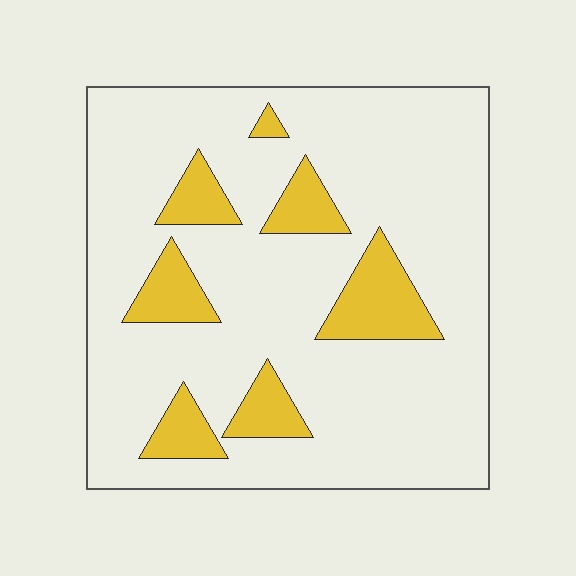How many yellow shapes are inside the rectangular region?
7.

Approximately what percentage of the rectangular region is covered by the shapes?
Approximately 15%.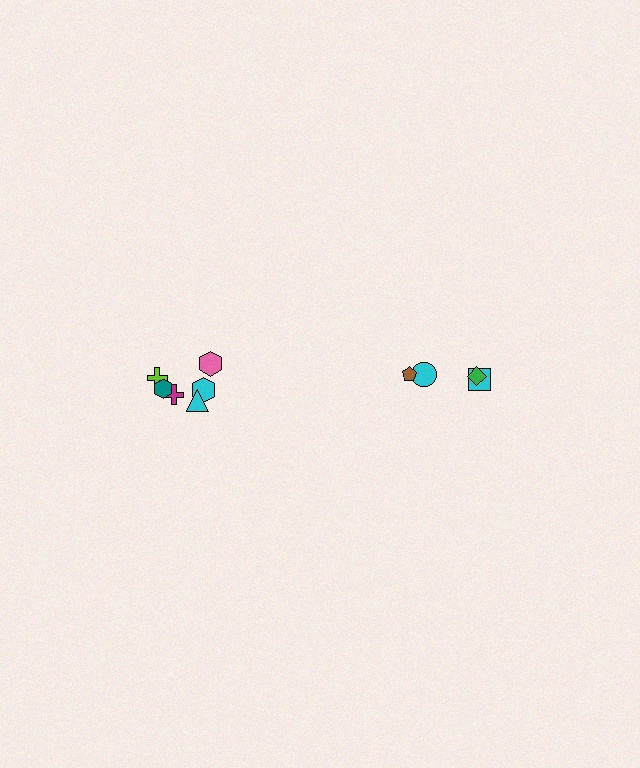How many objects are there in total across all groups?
There are 10 objects.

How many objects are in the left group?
There are 6 objects.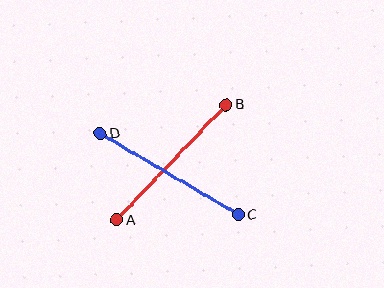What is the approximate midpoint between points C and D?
The midpoint is at approximately (169, 174) pixels.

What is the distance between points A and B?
The distance is approximately 158 pixels.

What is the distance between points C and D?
The distance is approximately 160 pixels.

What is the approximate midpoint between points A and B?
The midpoint is at approximately (172, 162) pixels.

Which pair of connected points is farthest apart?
Points C and D are farthest apart.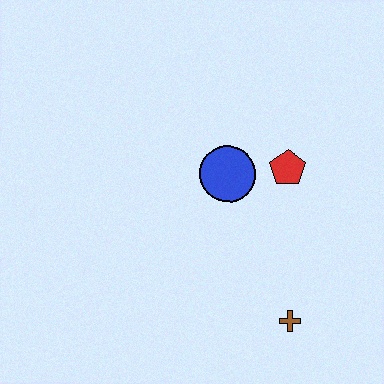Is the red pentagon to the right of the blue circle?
Yes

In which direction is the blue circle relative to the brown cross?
The blue circle is above the brown cross.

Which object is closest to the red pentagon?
The blue circle is closest to the red pentagon.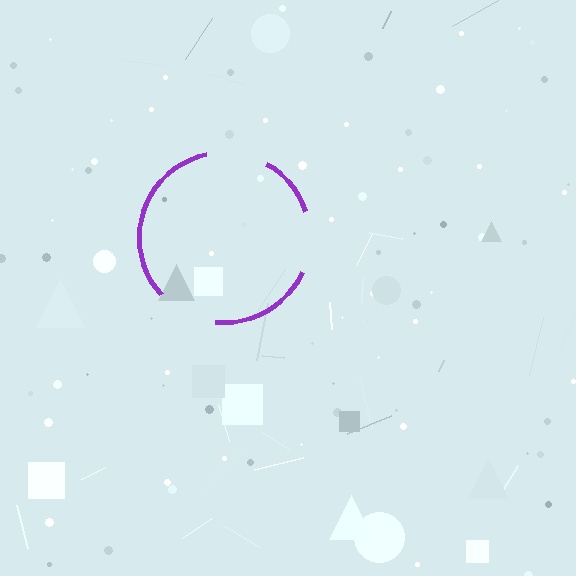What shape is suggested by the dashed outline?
The dashed outline suggests a circle.